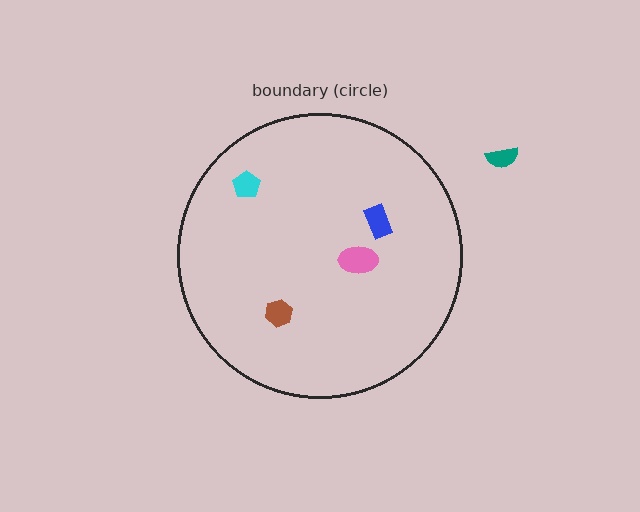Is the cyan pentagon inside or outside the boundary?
Inside.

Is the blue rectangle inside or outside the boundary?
Inside.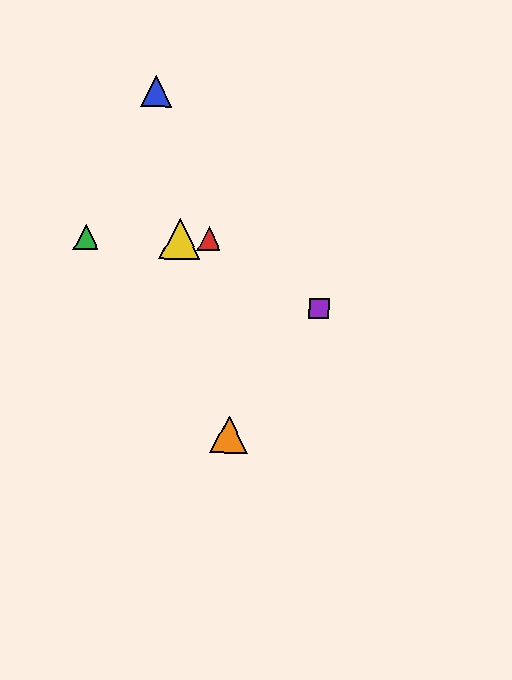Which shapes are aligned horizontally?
The red triangle, the green triangle, the yellow triangle are aligned horizontally.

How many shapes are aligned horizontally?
3 shapes (the red triangle, the green triangle, the yellow triangle) are aligned horizontally.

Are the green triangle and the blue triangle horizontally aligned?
No, the green triangle is at y≈237 and the blue triangle is at y≈92.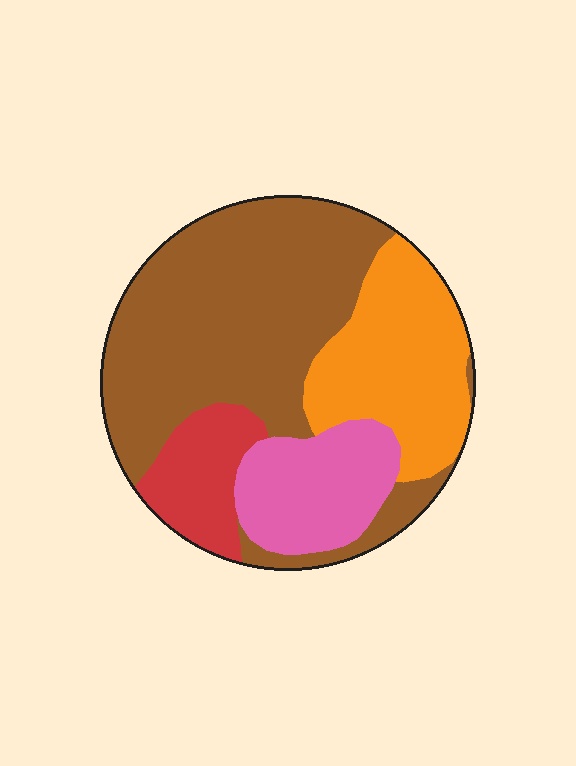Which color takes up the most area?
Brown, at roughly 50%.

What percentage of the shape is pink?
Pink covers 15% of the shape.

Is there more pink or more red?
Pink.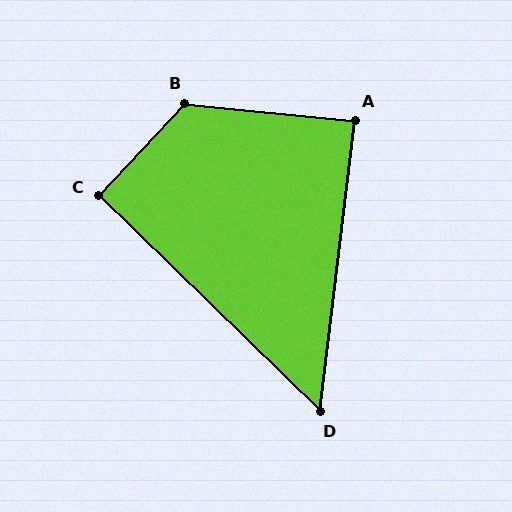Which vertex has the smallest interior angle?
D, at approximately 53 degrees.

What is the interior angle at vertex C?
Approximately 91 degrees (approximately right).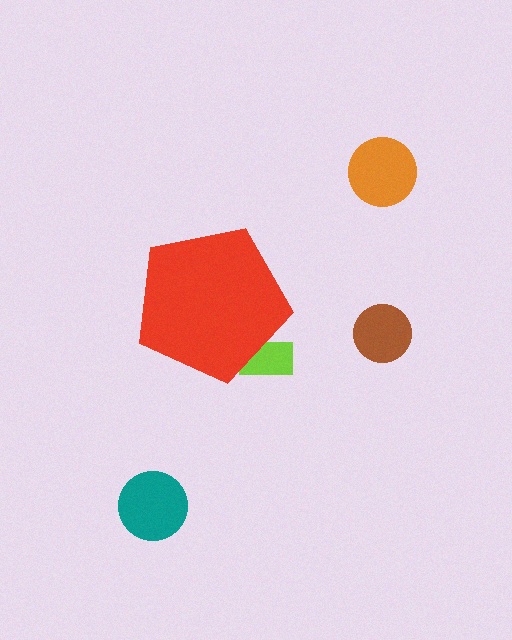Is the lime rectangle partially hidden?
Yes, the lime rectangle is partially hidden behind the red pentagon.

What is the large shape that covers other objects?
A red pentagon.